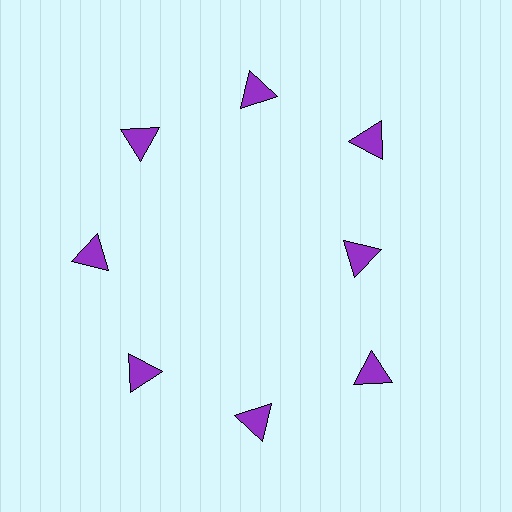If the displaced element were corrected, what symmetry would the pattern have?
It would have 8-fold rotational symmetry — the pattern would map onto itself every 45 degrees.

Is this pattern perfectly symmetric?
No. The 8 purple triangles are arranged in a ring, but one element near the 3 o'clock position is pulled inward toward the center, breaking the 8-fold rotational symmetry.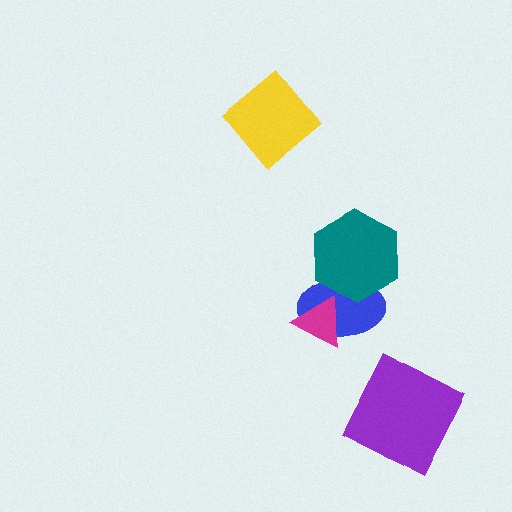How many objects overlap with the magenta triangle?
1 object overlaps with the magenta triangle.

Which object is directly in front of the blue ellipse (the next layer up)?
The magenta triangle is directly in front of the blue ellipse.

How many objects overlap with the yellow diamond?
0 objects overlap with the yellow diamond.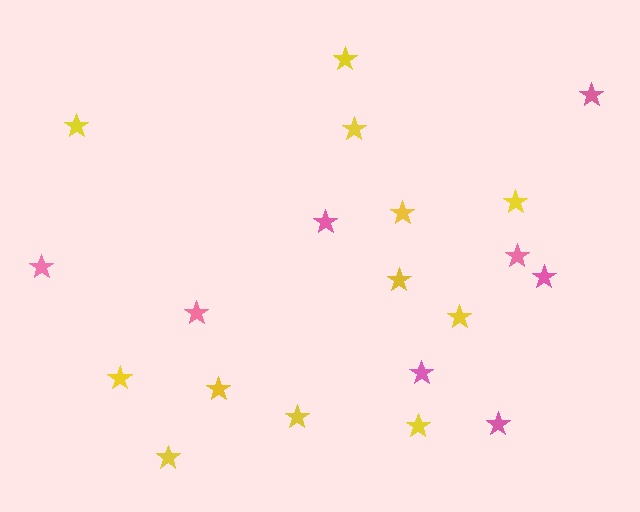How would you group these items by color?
There are 2 groups: one group of yellow stars (12) and one group of pink stars (8).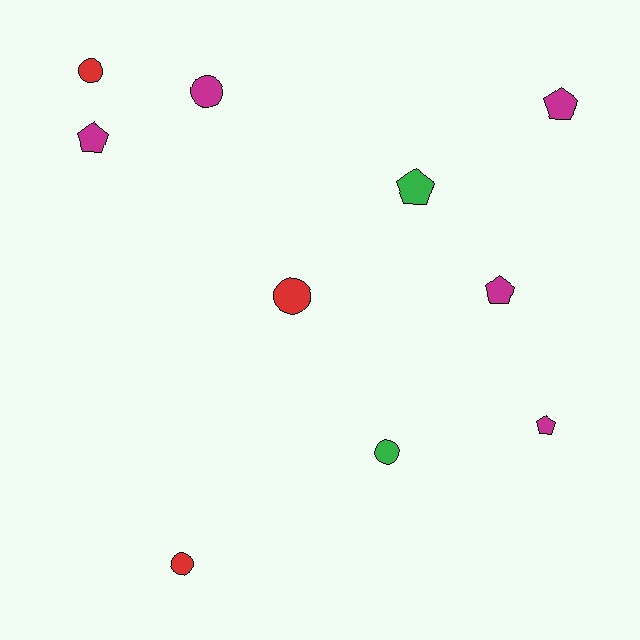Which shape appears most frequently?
Circle, with 5 objects.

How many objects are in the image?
There are 10 objects.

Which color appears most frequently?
Magenta, with 5 objects.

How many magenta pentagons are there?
There are 4 magenta pentagons.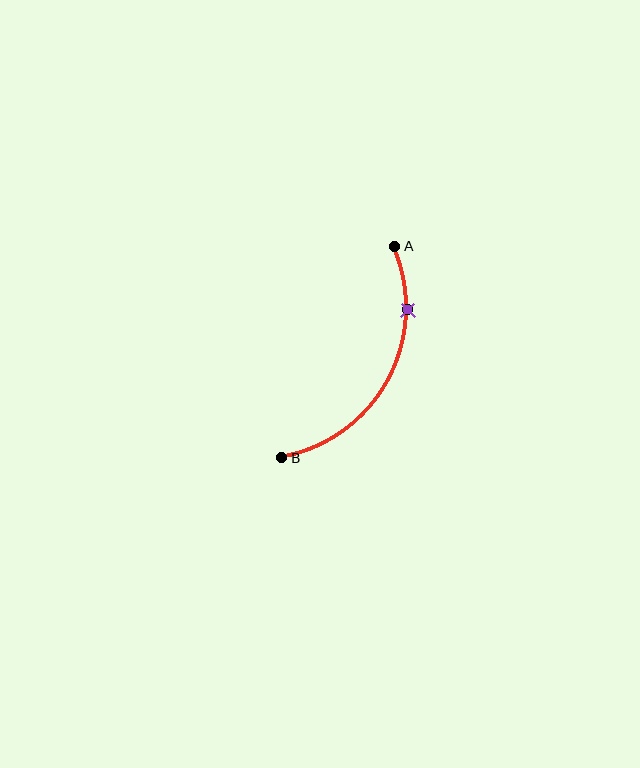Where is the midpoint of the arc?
The arc midpoint is the point on the curve farthest from the straight line joining A and B. It sits to the right of that line.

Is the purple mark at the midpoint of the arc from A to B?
No. The purple mark lies on the arc but is closer to endpoint A. The arc midpoint would be at the point on the curve equidistant along the arc from both A and B.